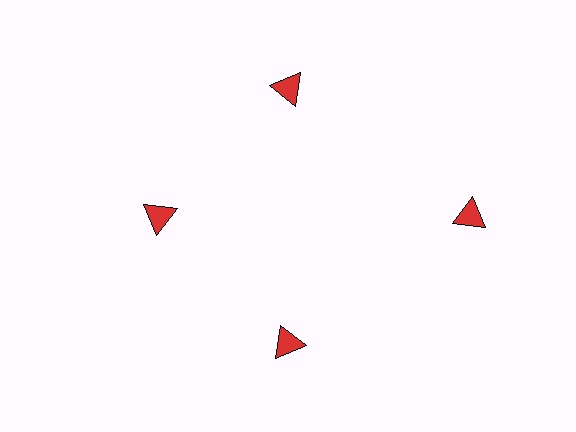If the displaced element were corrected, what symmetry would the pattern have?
It would have 4-fold rotational symmetry — the pattern would map onto itself every 90 degrees.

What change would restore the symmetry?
The symmetry would be restored by moving it inward, back onto the ring so that all 4 triangles sit at equal angles and equal distance from the center.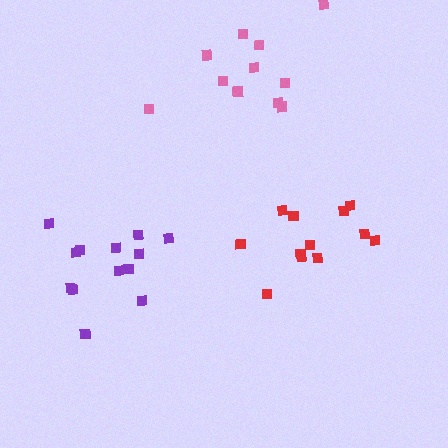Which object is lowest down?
The purple cluster is bottommost.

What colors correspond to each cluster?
The clusters are colored: purple, pink, red.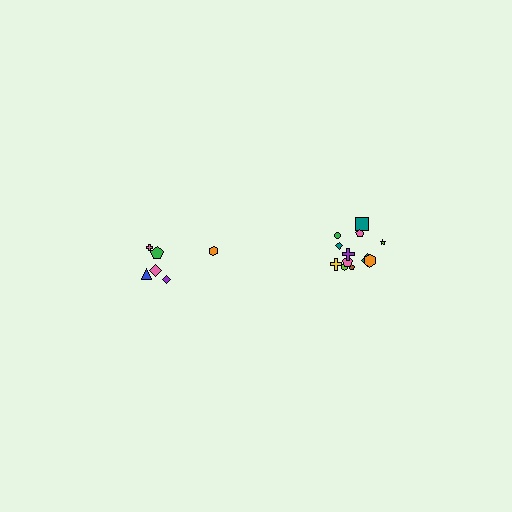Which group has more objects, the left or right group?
The right group.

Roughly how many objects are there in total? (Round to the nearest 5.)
Roughly 20 objects in total.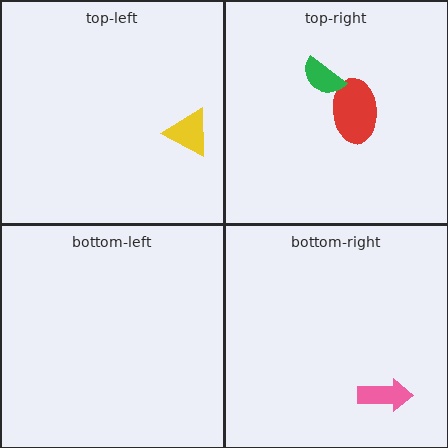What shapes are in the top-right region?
The red ellipse, the green semicircle.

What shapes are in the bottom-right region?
The pink arrow.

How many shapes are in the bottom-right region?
1.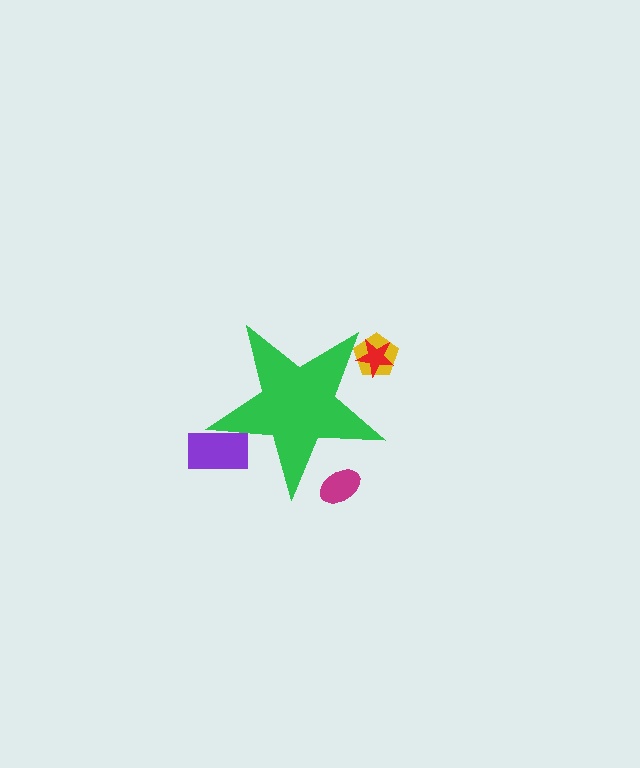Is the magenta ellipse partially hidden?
Yes, the magenta ellipse is partially hidden behind the green star.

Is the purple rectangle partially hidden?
Yes, the purple rectangle is partially hidden behind the green star.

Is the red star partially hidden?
Yes, the red star is partially hidden behind the green star.